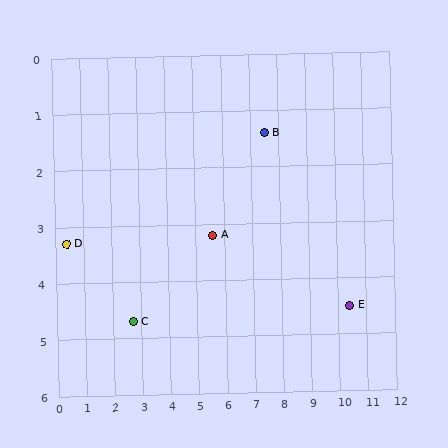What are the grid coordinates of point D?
Point D is at approximately (0.4, 3.3).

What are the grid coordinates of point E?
Point E is at approximately (10.4, 4.5).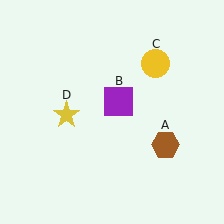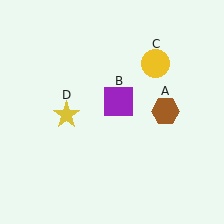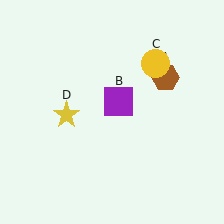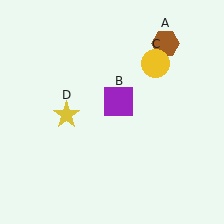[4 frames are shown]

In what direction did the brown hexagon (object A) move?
The brown hexagon (object A) moved up.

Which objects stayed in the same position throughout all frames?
Purple square (object B) and yellow circle (object C) and yellow star (object D) remained stationary.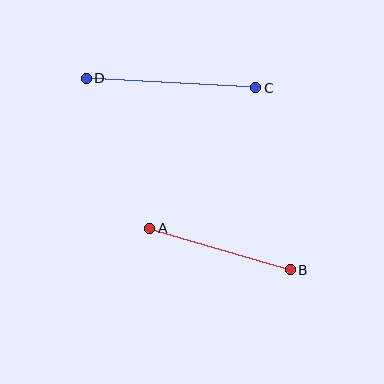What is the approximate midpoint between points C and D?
The midpoint is at approximately (171, 83) pixels.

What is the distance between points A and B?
The distance is approximately 146 pixels.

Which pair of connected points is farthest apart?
Points C and D are farthest apart.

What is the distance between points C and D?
The distance is approximately 169 pixels.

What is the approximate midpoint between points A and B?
The midpoint is at approximately (220, 249) pixels.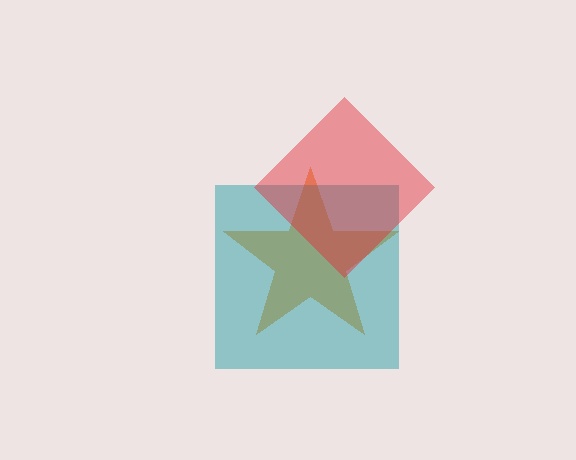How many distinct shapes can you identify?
There are 3 distinct shapes: an orange star, a teal square, a red diamond.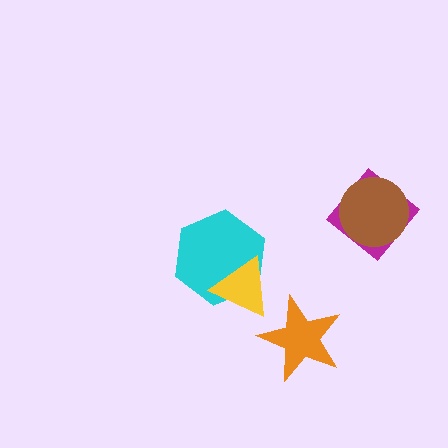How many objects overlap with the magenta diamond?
1 object overlaps with the magenta diamond.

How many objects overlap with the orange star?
0 objects overlap with the orange star.